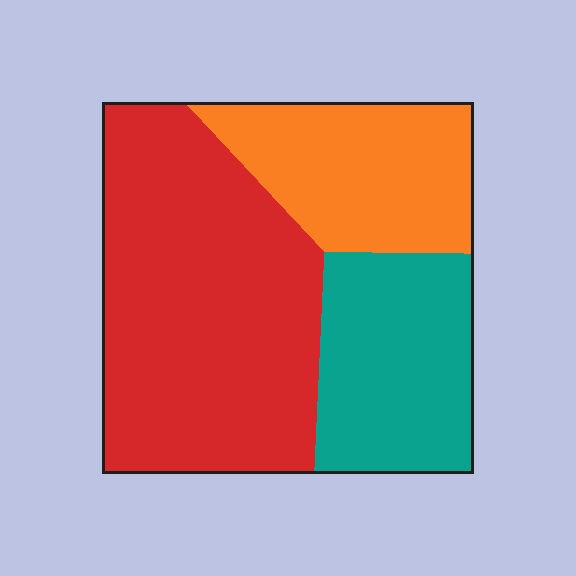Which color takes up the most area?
Red, at roughly 50%.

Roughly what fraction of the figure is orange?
Orange covers about 25% of the figure.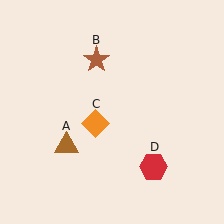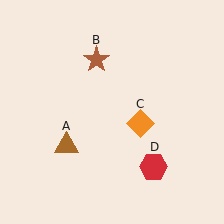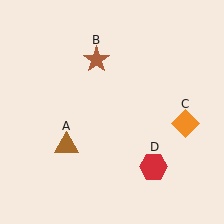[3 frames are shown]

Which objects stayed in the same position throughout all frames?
Brown triangle (object A) and brown star (object B) and red hexagon (object D) remained stationary.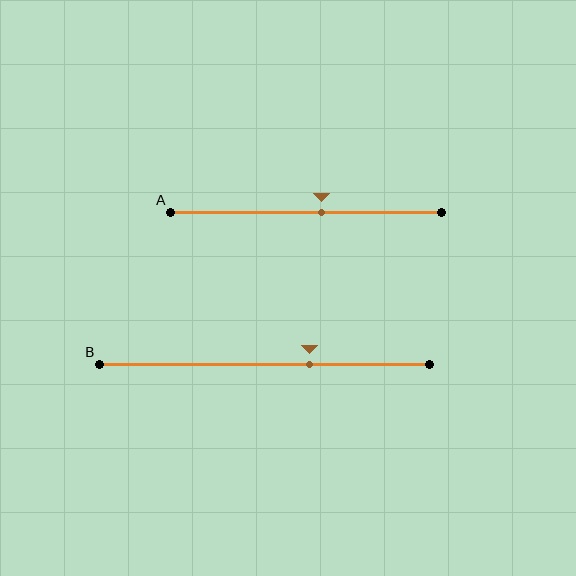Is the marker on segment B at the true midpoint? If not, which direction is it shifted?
No, the marker on segment B is shifted to the right by about 13% of the segment length.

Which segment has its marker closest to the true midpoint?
Segment A has its marker closest to the true midpoint.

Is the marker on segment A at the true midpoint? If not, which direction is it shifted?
No, the marker on segment A is shifted to the right by about 6% of the segment length.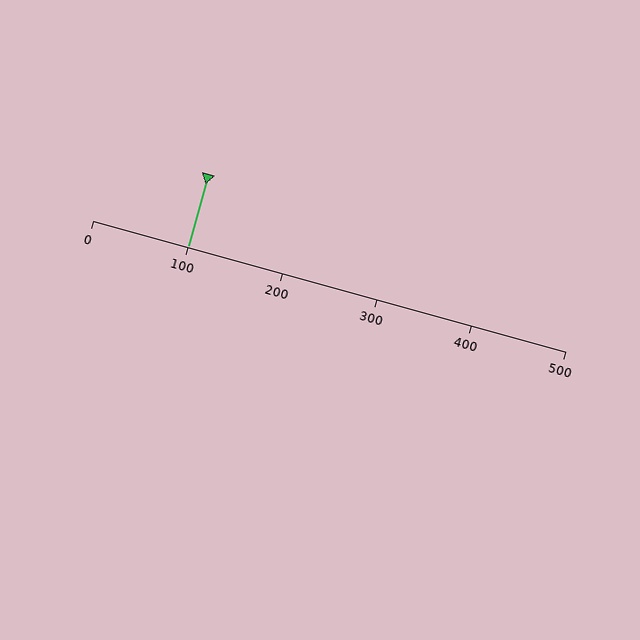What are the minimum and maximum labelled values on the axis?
The axis runs from 0 to 500.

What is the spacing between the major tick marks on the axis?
The major ticks are spaced 100 apart.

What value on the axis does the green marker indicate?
The marker indicates approximately 100.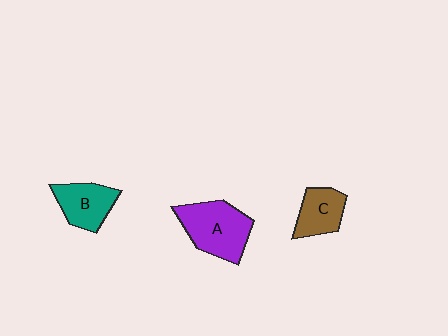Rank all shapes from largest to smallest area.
From largest to smallest: A (purple), B (teal), C (brown).